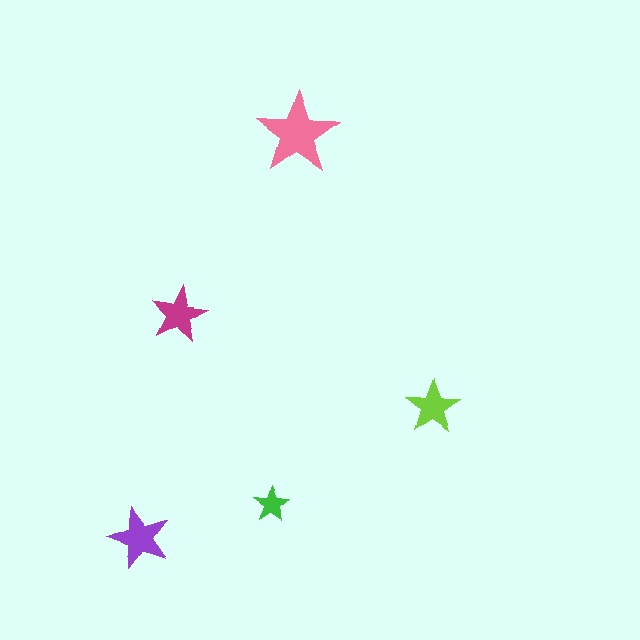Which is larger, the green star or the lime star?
The lime one.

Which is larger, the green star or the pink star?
The pink one.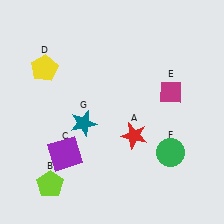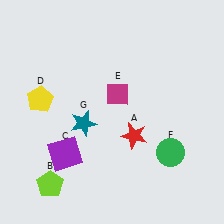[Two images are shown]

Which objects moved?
The objects that moved are: the yellow pentagon (D), the magenta diamond (E).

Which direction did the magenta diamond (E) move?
The magenta diamond (E) moved left.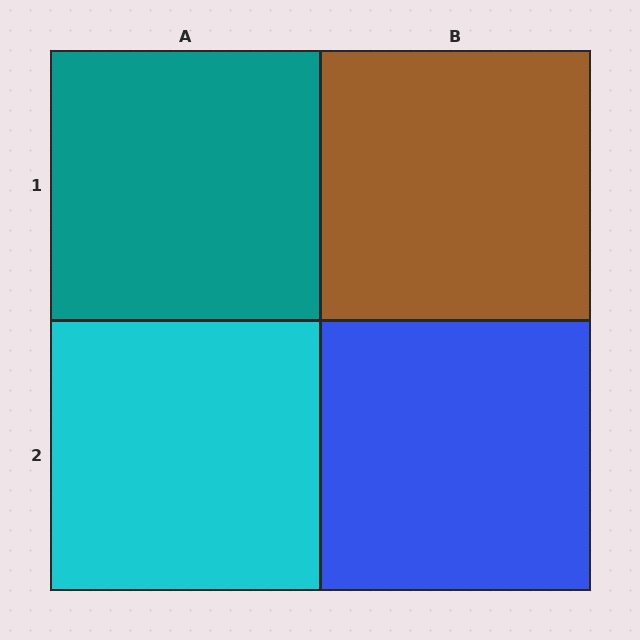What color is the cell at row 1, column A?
Teal.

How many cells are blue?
1 cell is blue.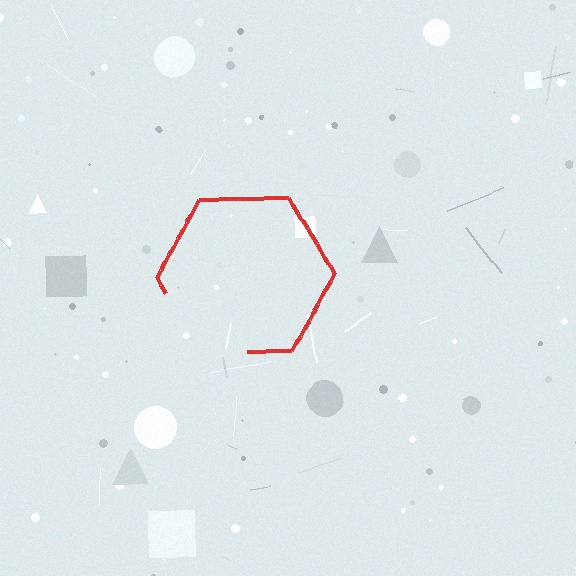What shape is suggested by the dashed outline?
The dashed outline suggests a hexagon.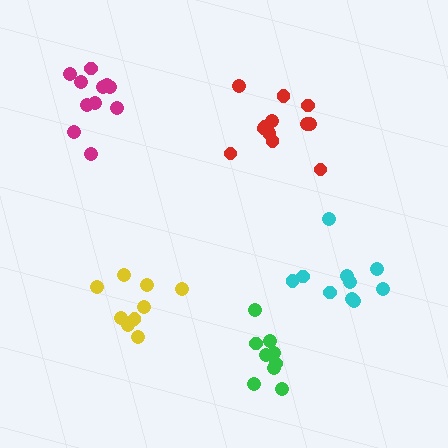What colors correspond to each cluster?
The clusters are colored: cyan, green, yellow, red, magenta.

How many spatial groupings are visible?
There are 5 spatial groupings.